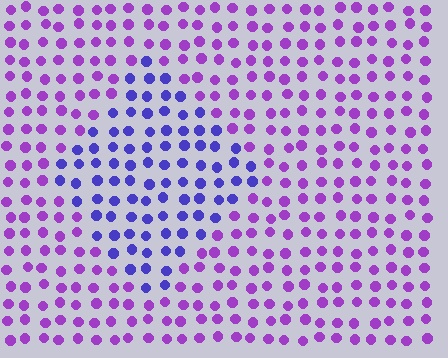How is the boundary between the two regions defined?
The boundary is defined purely by a slight shift in hue (about 39 degrees). Spacing, size, and orientation are identical on both sides.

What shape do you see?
I see a diamond.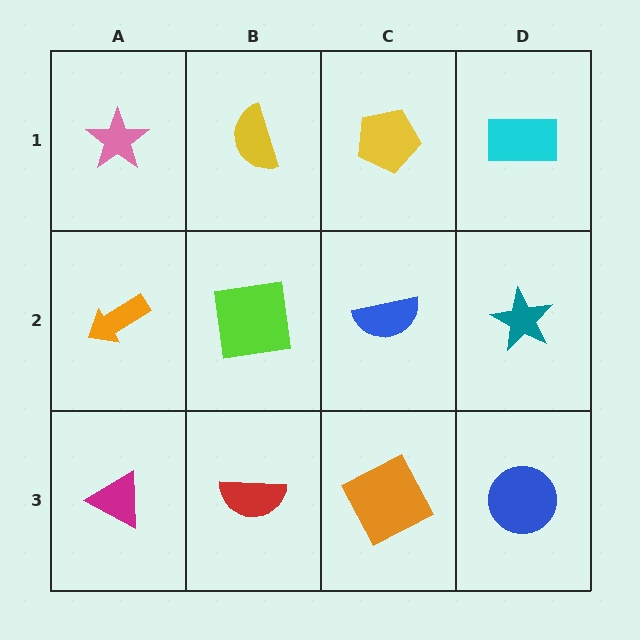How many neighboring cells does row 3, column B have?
3.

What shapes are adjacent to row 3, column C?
A blue semicircle (row 2, column C), a red semicircle (row 3, column B), a blue circle (row 3, column D).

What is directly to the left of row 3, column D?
An orange square.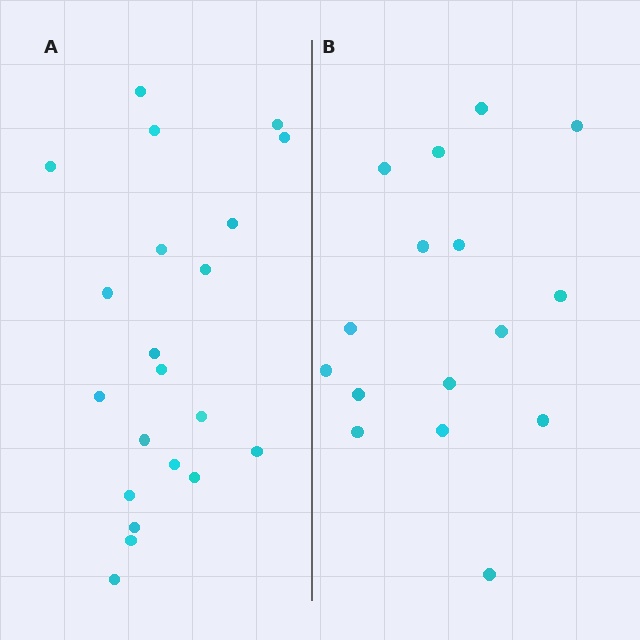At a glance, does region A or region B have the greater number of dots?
Region A (the left region) has more dots.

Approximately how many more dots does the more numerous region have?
Region A has about 5 more dots than region B.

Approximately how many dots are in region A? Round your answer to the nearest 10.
About 20 dots. (The exact count is 21, which rounds to 20.)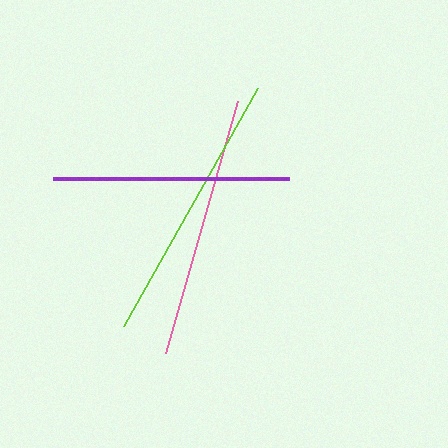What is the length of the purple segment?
The purple segment is approximately 235 pixels long.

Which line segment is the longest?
The lime line is the longest at approximately 273 pixels.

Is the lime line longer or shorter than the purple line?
The lime line is longer than the purple line.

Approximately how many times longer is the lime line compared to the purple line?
The lime line is approximately 1.2 times the length of the purple line.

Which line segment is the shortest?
The purple line is the shortest at approximately 235 pixels.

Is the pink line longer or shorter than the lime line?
The lime line is longer than the pink line.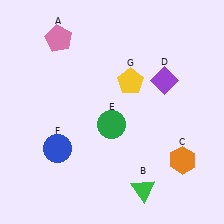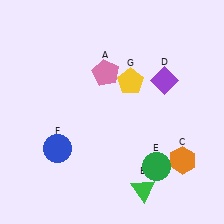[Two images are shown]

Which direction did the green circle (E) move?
The green circle (E) moved right.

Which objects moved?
The objects that moved are: the pink pentagon (A), the green circle (E).